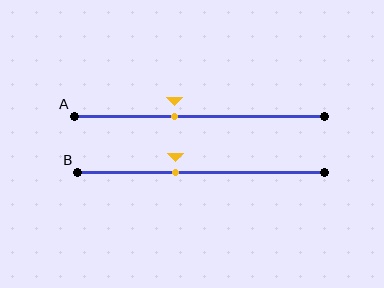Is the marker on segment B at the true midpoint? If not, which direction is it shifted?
No, the marker on segment B is shifted to the left by about 10% of the segment length.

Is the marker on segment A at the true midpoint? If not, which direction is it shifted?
No, the marker on segment A is shifted to the left by about 10% of the segment length.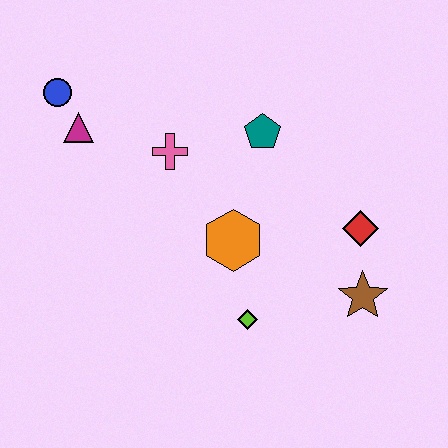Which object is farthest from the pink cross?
The brown star is farthest from the pink cross.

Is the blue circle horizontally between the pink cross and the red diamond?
No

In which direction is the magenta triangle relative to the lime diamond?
The magenta triangle is above the lime diamond.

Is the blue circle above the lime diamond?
Yes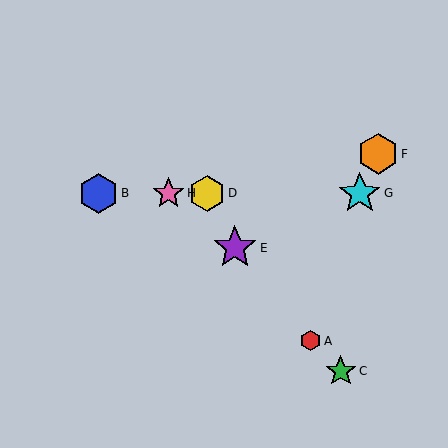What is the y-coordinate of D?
Object D is at y≈193.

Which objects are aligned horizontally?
Objects B, D, G, H are aligned horizontally.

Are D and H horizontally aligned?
Yes, both are at y≈193.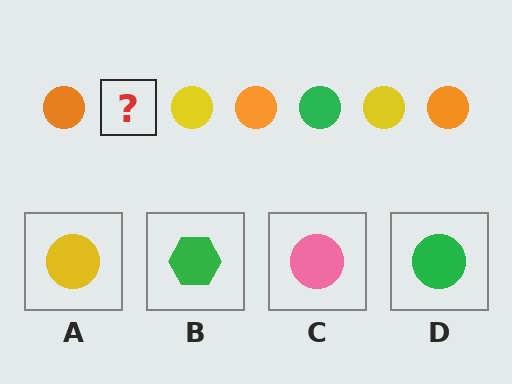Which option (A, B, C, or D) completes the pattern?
D.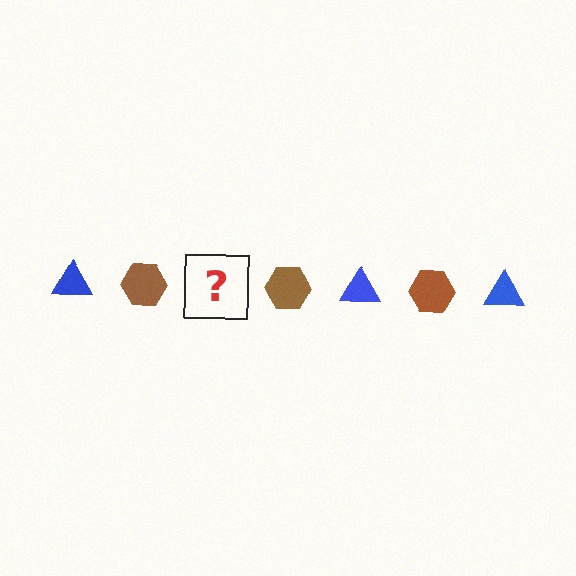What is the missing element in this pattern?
The missing element is a blue triangle.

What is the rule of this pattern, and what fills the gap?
The rule is that the pattern alternates between blue triangle and brown hexagon. The gap should be filled with a blue triangle.